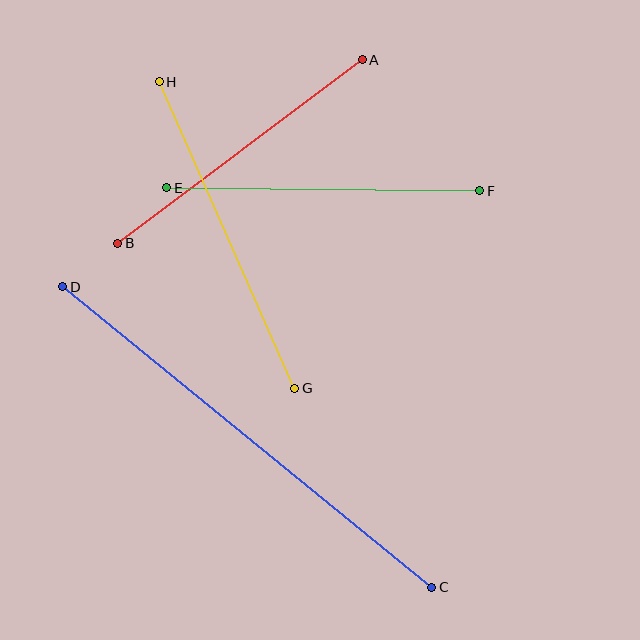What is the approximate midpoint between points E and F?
The midpoint is at approximately (323, 189) pixels.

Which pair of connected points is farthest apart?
Points C and D are farthest apart.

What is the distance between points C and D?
The distance is approximately 476 pixels.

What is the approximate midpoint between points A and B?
The midpoint is at approximately (240, 152) pixels.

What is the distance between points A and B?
The distance is approximately 306 pixels.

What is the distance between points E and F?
The distance is approximately 313 pixels.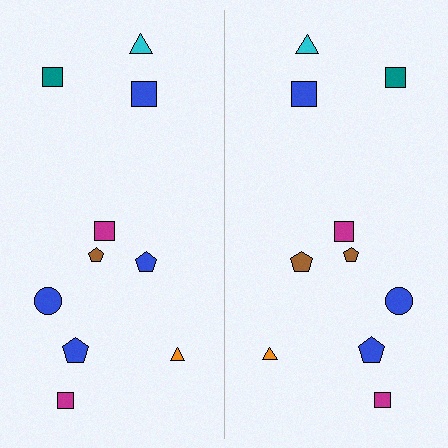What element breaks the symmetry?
The brown pentagon on the right side breaks the symmetry — its mirror counterpart is blue.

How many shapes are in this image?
There are 20 shapes in this image.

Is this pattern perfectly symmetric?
No, the pattern is not perfectly symmetric. The brown pentagon on the right side breaks the symmetry — its mirror counterpart is blue.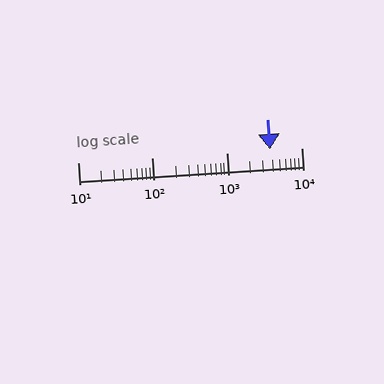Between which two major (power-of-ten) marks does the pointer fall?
The pointer is between 1000 and 10000.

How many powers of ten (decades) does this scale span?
The scale spans 3 decades, from 10 to 10000.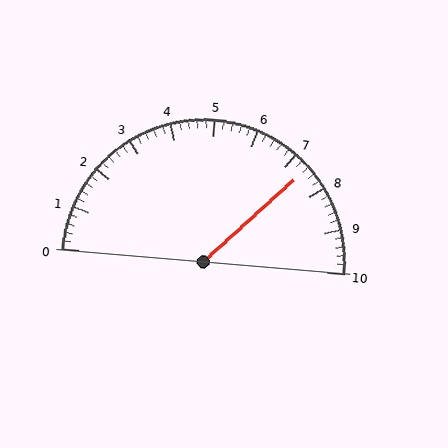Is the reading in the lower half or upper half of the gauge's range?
The reading is in the upper half of the range (0 to 10).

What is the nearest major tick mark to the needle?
The nearest major tick mark is 7.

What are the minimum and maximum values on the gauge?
The gauge ranges from 0 to 10.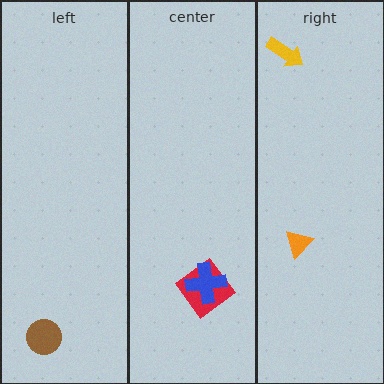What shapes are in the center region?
The red diamond, the blue cross.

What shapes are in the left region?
The brown circle.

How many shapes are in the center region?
2.